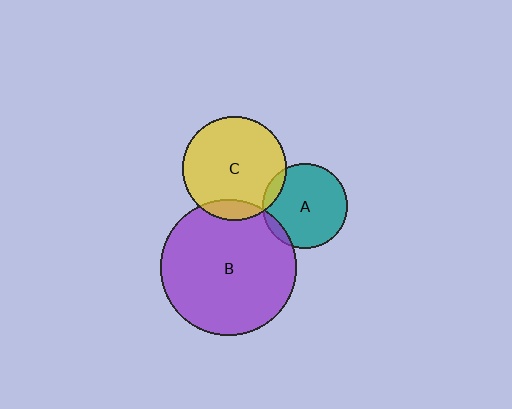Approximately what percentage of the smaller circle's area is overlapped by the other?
Approximately 10%.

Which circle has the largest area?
Circle B (purple).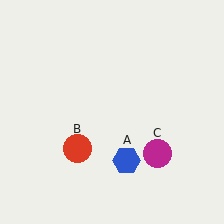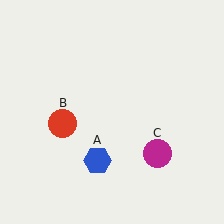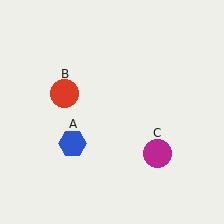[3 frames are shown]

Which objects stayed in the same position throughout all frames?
Magenta circle (object C) remained stationary.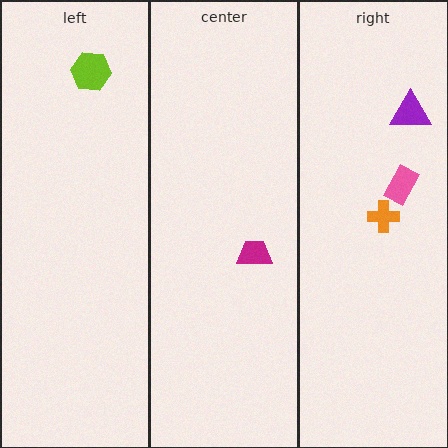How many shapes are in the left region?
1.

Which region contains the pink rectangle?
The right region.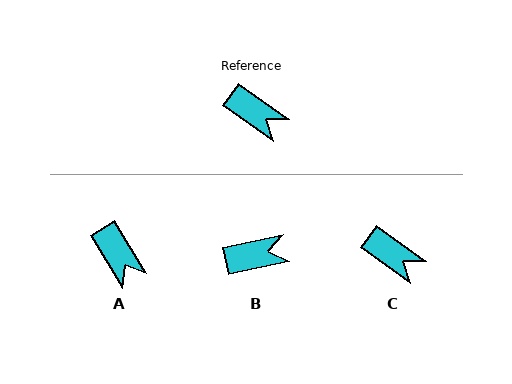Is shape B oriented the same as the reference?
No, it is off by about 48 degrees.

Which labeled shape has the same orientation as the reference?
C.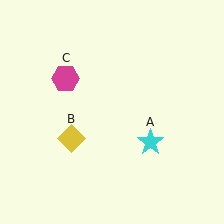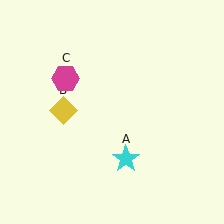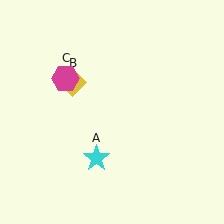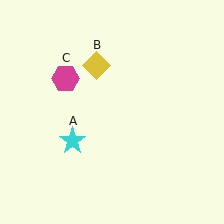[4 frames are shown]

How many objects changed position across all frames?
2 objects changed position: cyan star (object A), yellow diamond (object B).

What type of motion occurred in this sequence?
The cyan star (object A), yellow diamond (object B) rotated clockwise around the center of the scene.